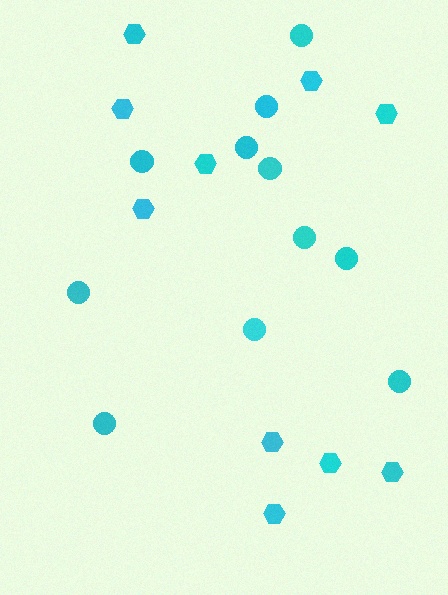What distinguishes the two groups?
There are 2 groups: one group of hexagons (10) and one group of circles (11).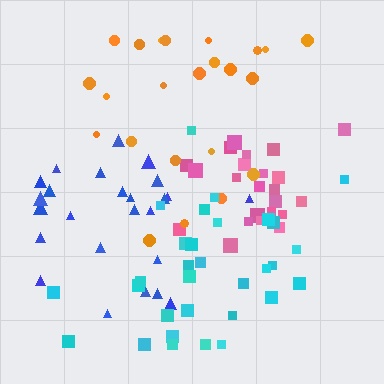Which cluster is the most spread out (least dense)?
Orange.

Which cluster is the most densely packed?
Pink.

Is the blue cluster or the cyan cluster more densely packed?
Cyan.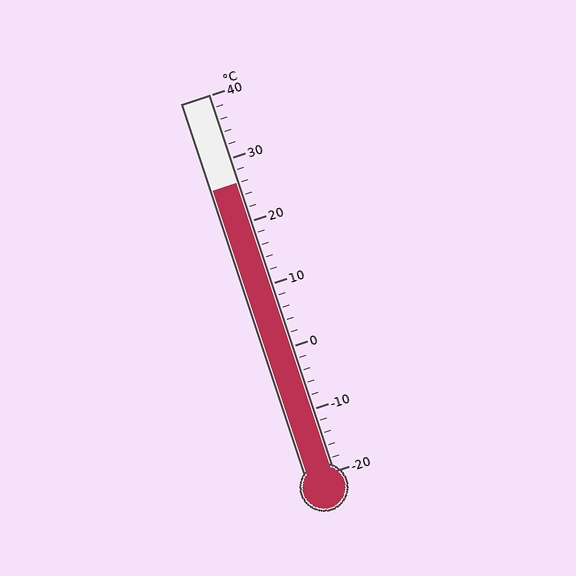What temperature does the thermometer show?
The thermometer shows approximately 26°C.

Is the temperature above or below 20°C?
The temperature is above 20°C.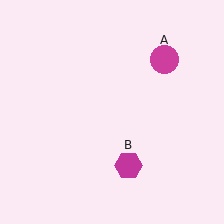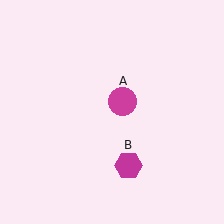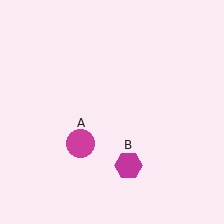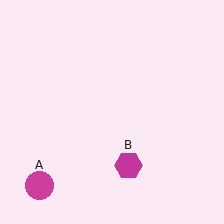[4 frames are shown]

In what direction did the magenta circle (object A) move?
The magenta circle (object A) moved down and to the left.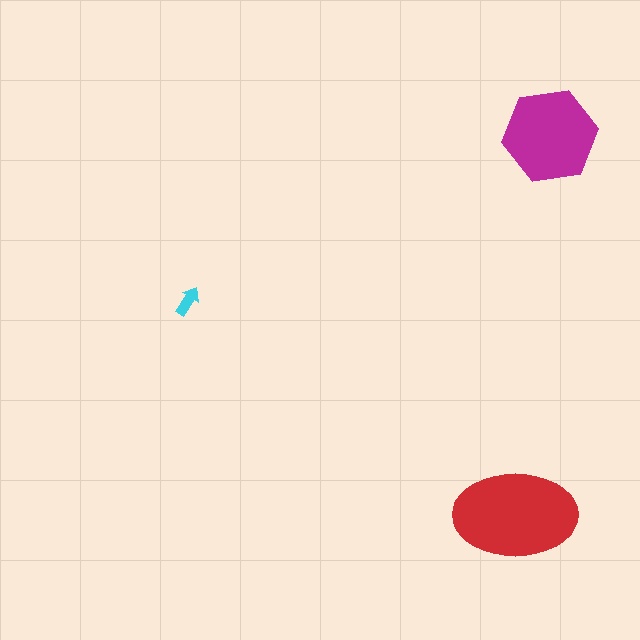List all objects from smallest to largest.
The cyan arrow, the magenta hexagon, the red ellipse.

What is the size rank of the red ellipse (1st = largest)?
1st.